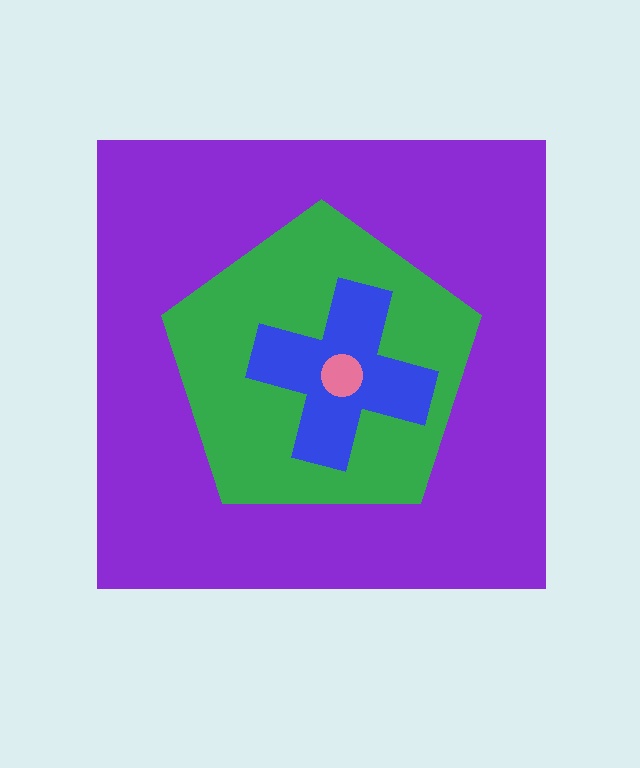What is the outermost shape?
The purple square.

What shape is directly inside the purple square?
The green pentagon.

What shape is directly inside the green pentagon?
The blue cross.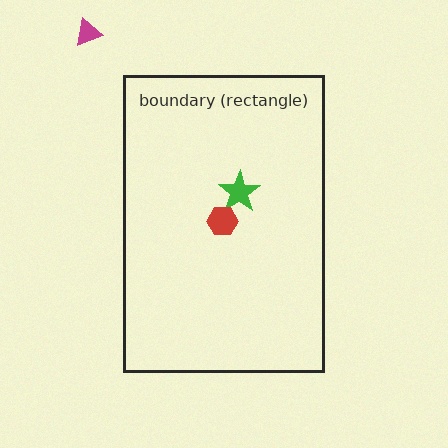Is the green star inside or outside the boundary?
Inside.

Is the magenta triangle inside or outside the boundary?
Outside.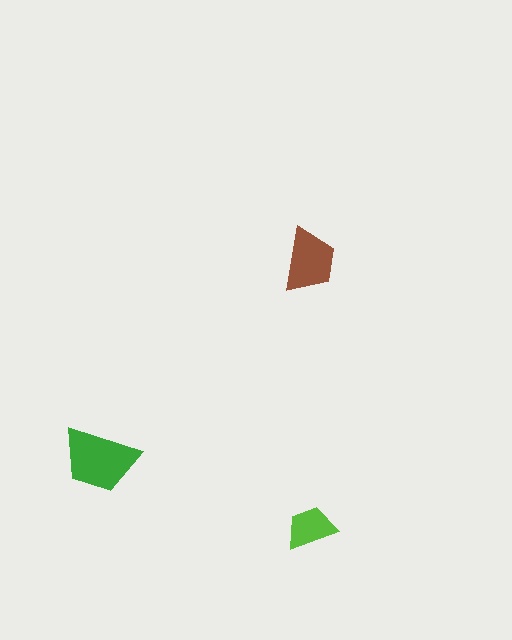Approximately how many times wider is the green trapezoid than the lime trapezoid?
About 1.5 times wider.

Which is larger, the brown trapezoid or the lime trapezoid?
The brown one.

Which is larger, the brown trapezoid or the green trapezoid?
The green one.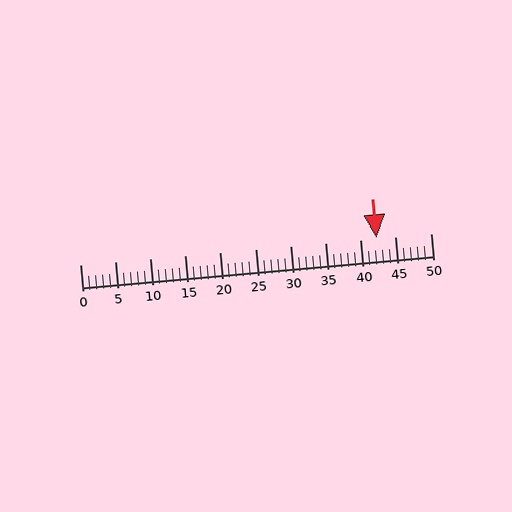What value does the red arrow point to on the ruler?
The red arrow points to approximately 42.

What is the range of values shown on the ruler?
The ruler shows values from 0 to 50.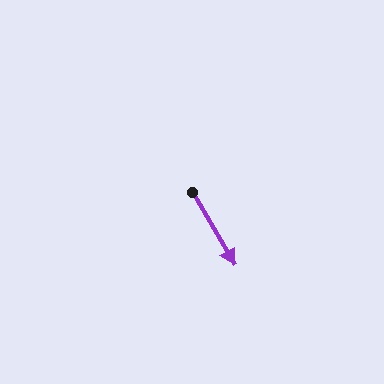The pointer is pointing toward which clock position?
Roughly 5 o'clock.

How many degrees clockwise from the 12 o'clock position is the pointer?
Approximately 150 degrees.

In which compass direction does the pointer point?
Southeast.